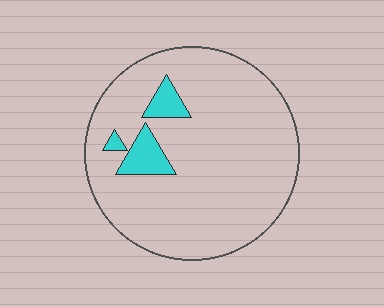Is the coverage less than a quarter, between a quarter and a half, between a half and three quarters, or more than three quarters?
Less than a quarter.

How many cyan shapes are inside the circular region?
3.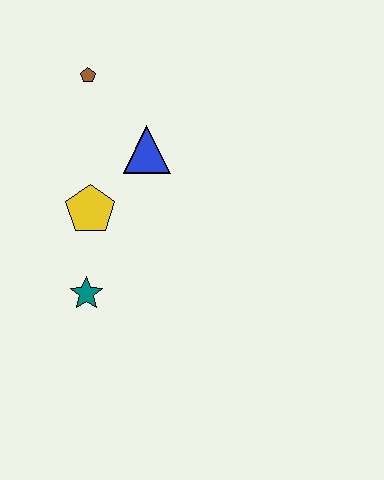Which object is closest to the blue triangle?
The yellow pentagon is closest to the blue triangle.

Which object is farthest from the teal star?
The brown pentagon is farthest from the teal star.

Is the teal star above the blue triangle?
No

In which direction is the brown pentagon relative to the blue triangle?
The brown pentagon is above the blue triangle.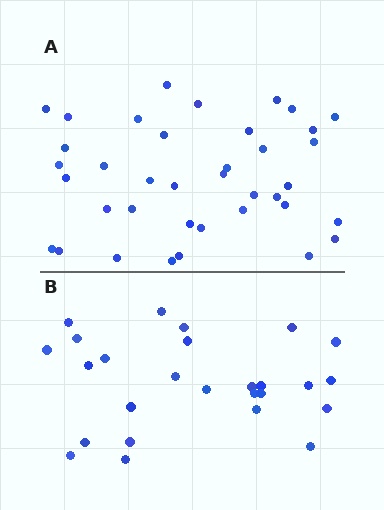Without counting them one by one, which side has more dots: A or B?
Region A (the top region) has more dots.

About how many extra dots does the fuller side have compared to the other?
Region A has roughly 12 or so more dots than region B.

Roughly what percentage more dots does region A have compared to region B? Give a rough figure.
About 45% more.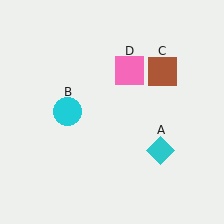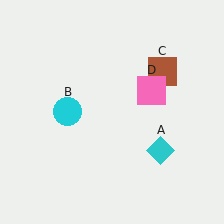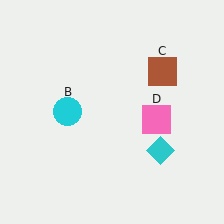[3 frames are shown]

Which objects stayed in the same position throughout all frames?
Cyan diamond (object A) and cyan circle (object B) and brown square (object C) remained stationary.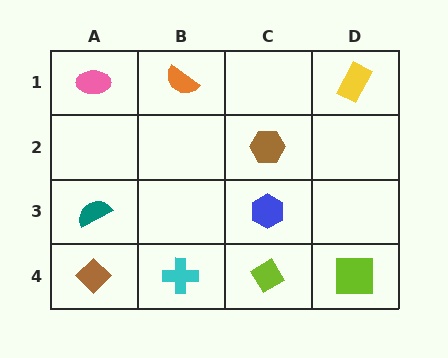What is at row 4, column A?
A brown diamond.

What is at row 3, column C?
A blue hexagon.